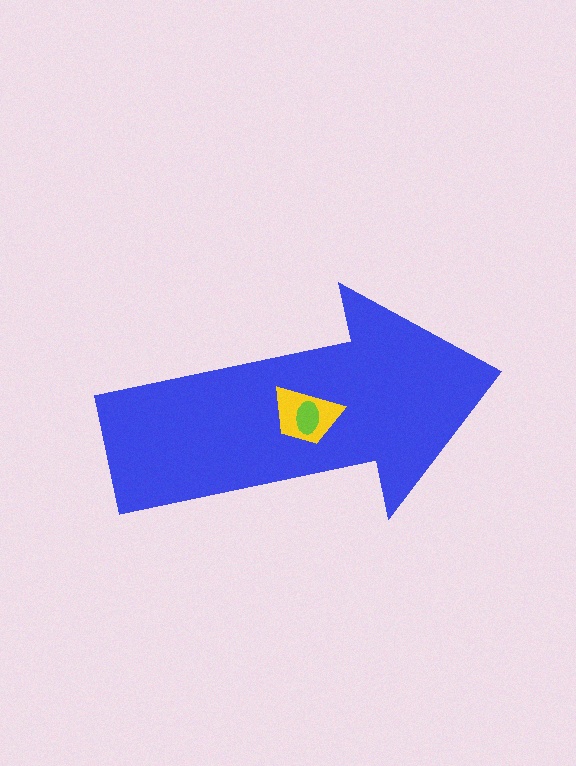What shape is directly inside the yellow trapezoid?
The lime ellipse.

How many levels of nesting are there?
3.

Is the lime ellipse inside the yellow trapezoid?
Yes.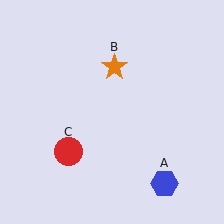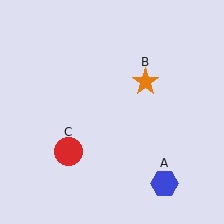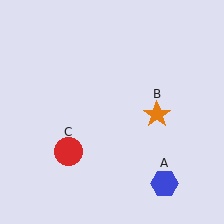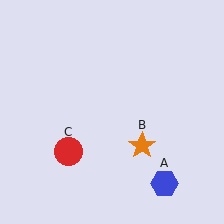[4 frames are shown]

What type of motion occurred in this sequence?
The orange star (object B) rotated clockwise around the center of the scene.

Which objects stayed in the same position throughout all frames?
Blue hexagon (object A) and red circle (object C) remained stationary.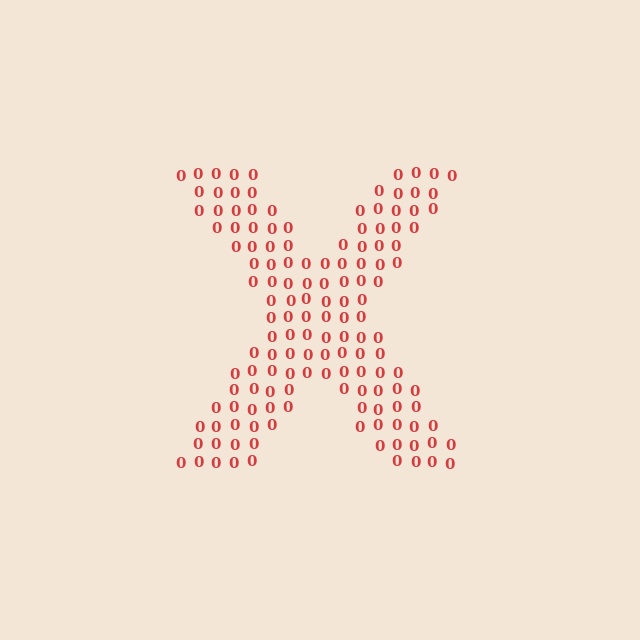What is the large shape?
The large shape is the letter X.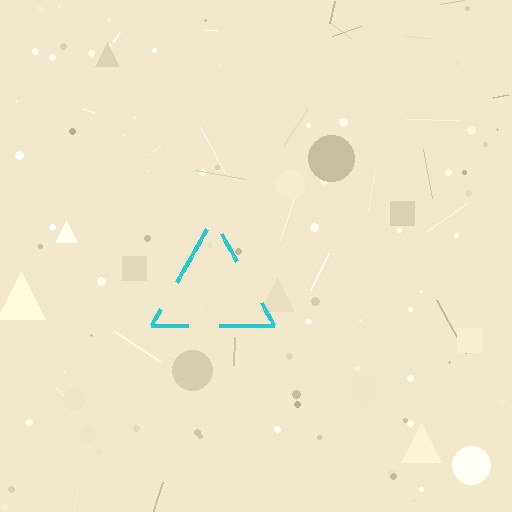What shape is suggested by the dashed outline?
The dashed outline suggests a triangle.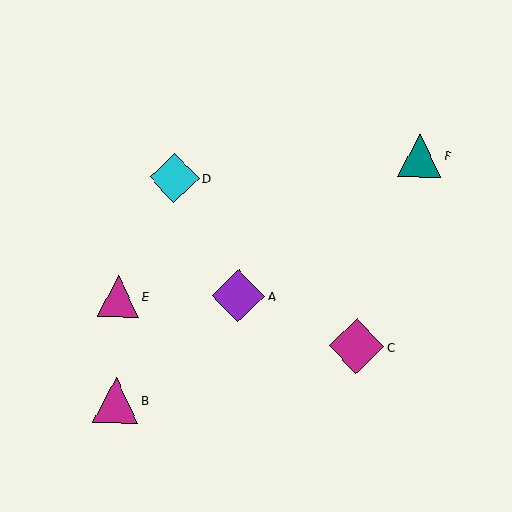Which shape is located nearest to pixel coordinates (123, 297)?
The magenta triangle (labeled E) at (118, 296) is nearest to that location.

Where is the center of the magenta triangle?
The center of the magenta triangle is at (116, 400).